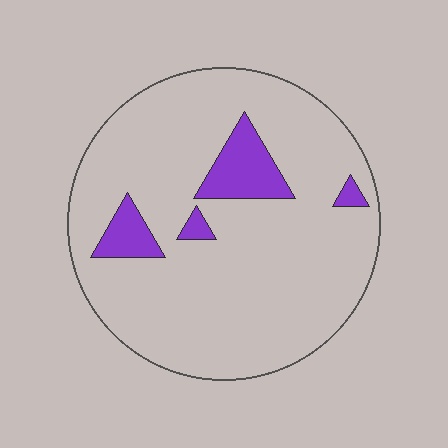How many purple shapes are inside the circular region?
4.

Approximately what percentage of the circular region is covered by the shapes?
Approximately 10%.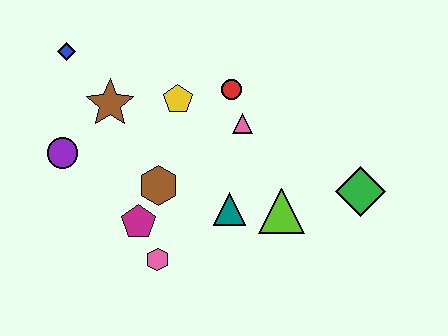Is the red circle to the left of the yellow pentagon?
No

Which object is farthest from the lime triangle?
The blue diamond is farthest from the lime triangle.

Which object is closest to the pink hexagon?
The magenta pentagon is closest to the pink hexagon.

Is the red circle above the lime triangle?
Yes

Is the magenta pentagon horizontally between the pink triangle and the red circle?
No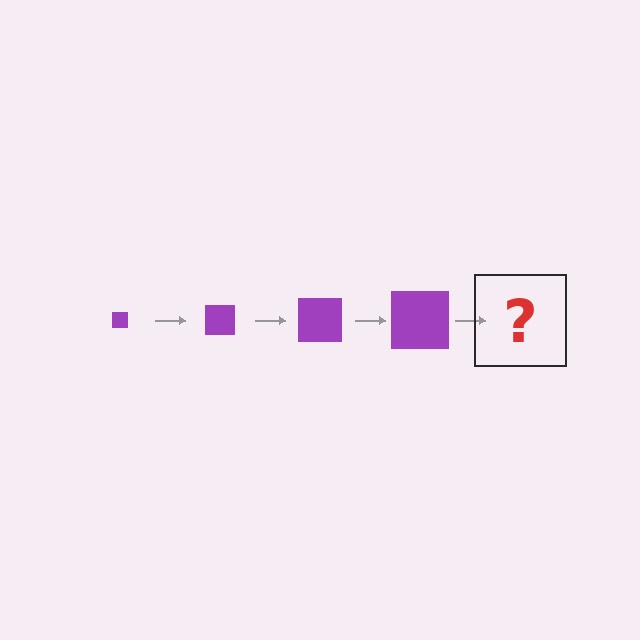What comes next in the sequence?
The next element should be a purple square, larger than the previous one.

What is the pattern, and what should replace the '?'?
The pattern is that the square gets progressively larger each step. The '?' should be a purple square, larger than the previous one.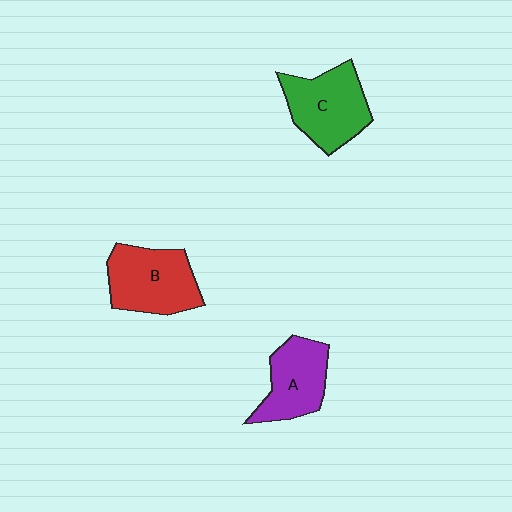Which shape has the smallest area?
Shape A (purple).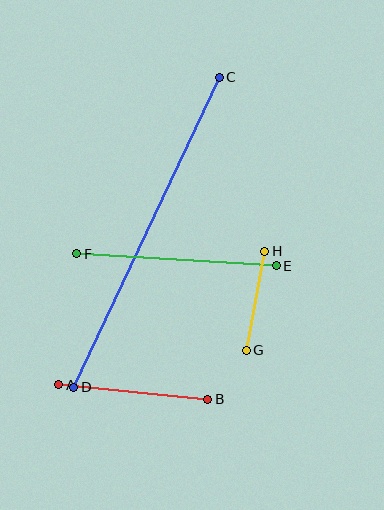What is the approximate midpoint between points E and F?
The midpoint is at approximately (177, 260) pixels.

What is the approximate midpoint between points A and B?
The midpoint is at approximately (133, 392) pixels.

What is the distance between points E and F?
The distance is approximately 200 pixels.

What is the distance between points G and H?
The distance is approximately 101 pixels.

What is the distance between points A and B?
The distance is approximately 150 pixels.